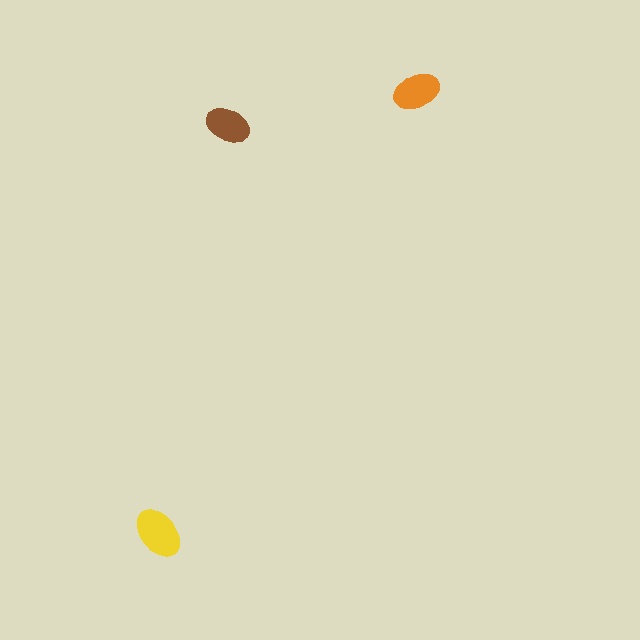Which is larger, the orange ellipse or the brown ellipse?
The orange one.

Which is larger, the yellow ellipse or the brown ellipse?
The yellow one.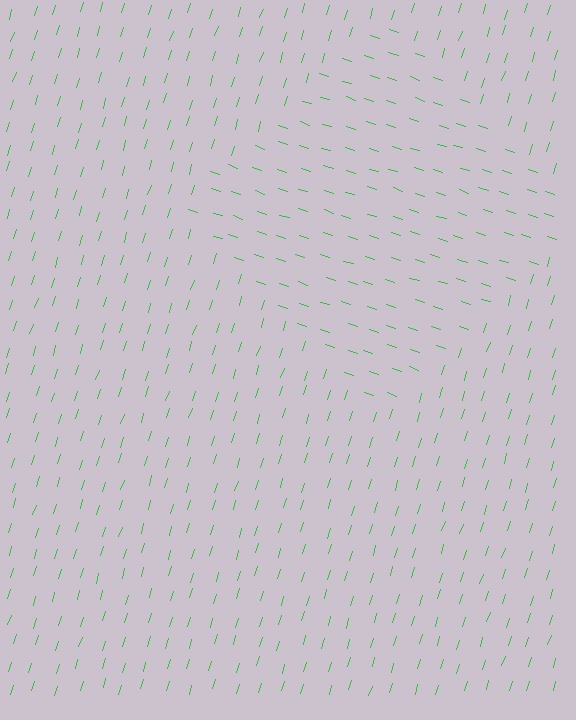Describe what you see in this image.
The image is filled with small green line segments. A diamond region in the image has lines oriented differently from the surrounding lines, creating a visible texture boundary.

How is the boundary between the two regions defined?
The boundary is defined purely by a change in line orientation (approximately 89 degrees difference). All lines are the same color and thickness.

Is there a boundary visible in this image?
Yes, there is a texture boundary formed by a change in line orientation.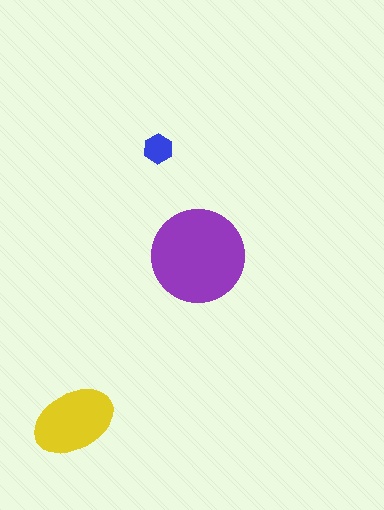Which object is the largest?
The purple circle.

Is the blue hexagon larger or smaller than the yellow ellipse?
Smaller.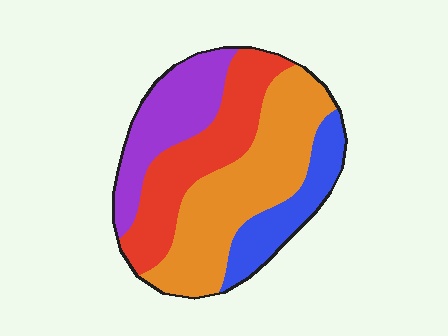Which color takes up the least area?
Blue, at roughly 15%.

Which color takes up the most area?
Orange, at roughly 40%.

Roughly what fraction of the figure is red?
Red covers about 25% of the figure.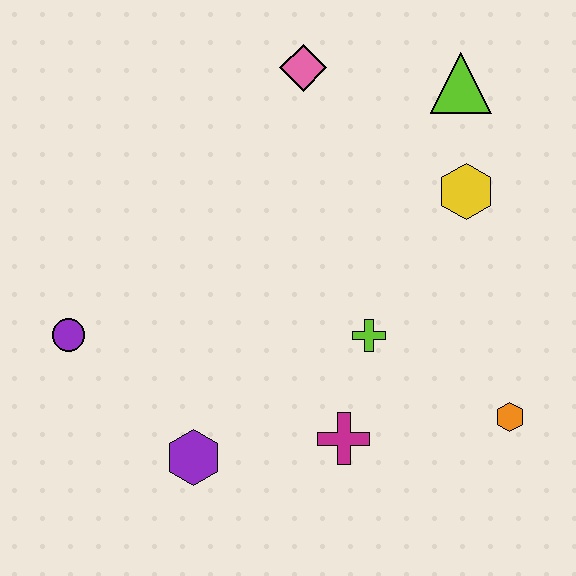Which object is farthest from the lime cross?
The purple circle is farthest from the lime cross.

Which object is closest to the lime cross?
The magenta cross is closest to the lime cross.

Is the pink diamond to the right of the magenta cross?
No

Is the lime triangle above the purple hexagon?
Yes